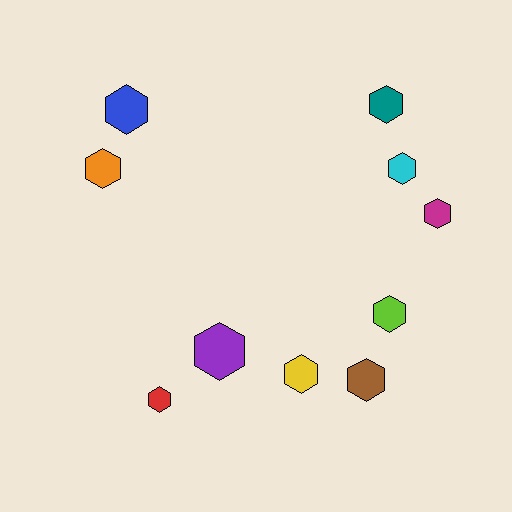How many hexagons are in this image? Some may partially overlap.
There are 10 hexagons.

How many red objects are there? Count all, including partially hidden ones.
There is 1 red object.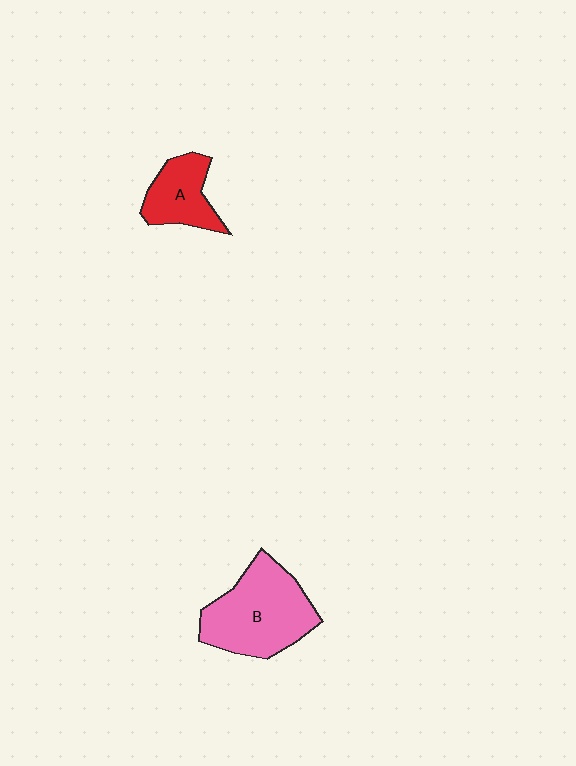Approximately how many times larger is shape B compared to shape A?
Approximately 1.9 times.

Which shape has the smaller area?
Shape A (red).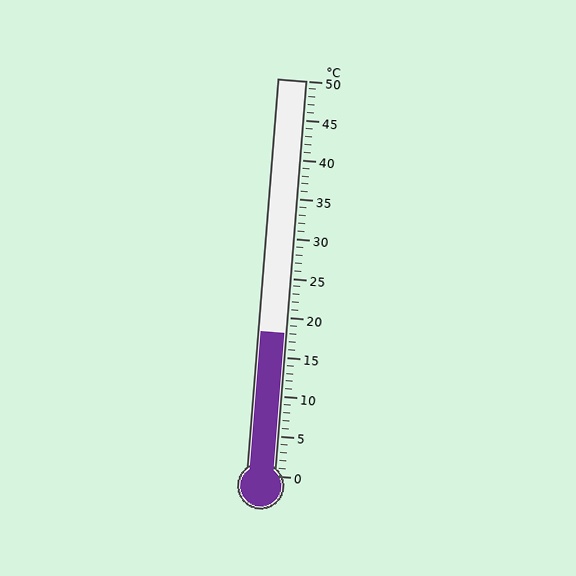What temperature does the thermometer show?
The thermometer shows approximately 18°C.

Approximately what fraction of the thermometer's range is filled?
The thermometer is filled to approximately 35% of its range.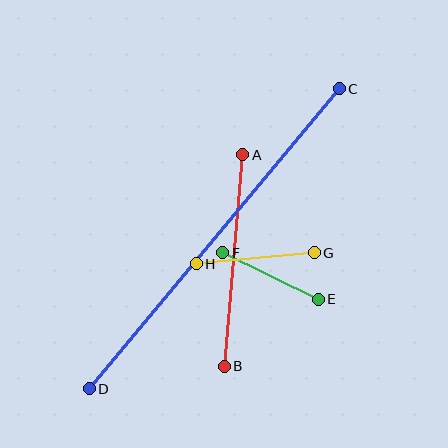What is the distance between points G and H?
The distance is approximately 119 pixels.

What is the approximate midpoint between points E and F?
The midpoint is at approximately (271, 276) pixels.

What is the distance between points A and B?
The distance is approximately 213 pixels.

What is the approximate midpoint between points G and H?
The midpoint is at approximately (255, 258) pixels.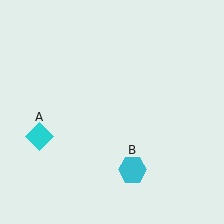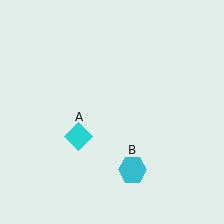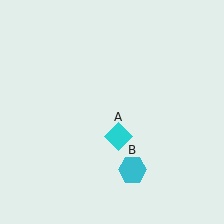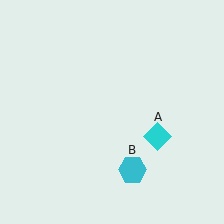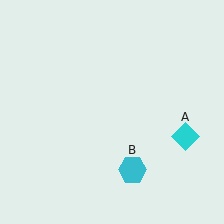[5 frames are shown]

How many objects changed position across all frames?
1 object changed position: cyan diamond (object A).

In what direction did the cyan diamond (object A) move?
The cyan diamond (object A) moved right.